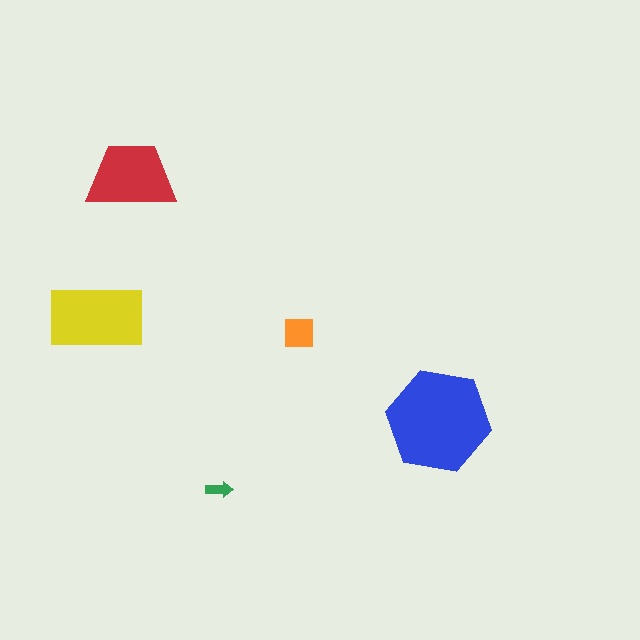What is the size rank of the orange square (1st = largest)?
4th.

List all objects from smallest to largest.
The green arrow, the orange square, the red trapezoid, the yellow rectangle, the blue hexagon.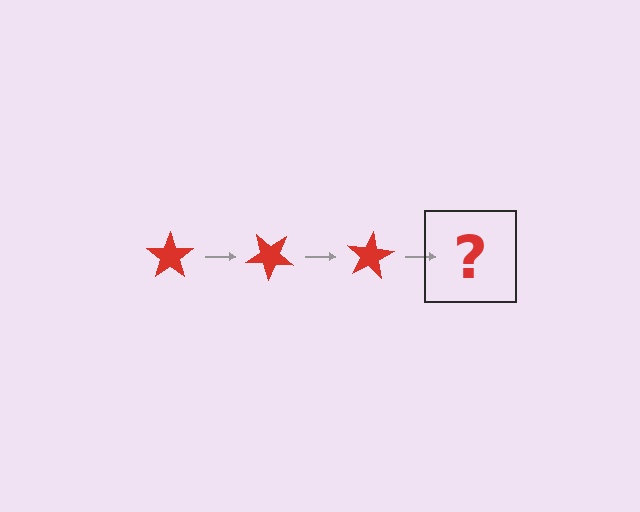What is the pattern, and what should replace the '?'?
The pattern is that the star rotates 40 degrees each step. The '?' should be a red star rotated 120 degrees.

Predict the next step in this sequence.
The next step is a red star rotated 120 degrees.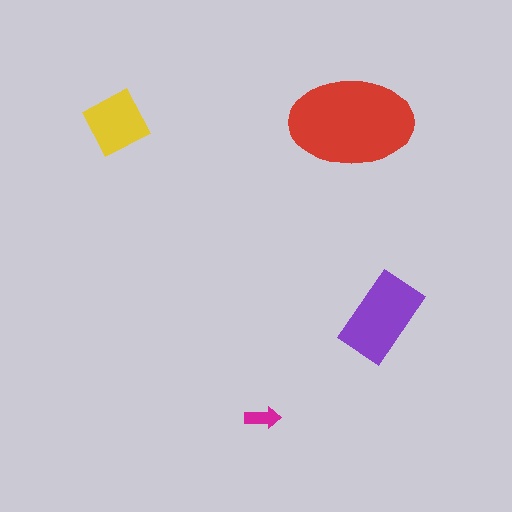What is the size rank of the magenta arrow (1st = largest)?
4th.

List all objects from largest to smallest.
The red ellipse, the purple rectangle, the yellow diamond, the magenta arrow.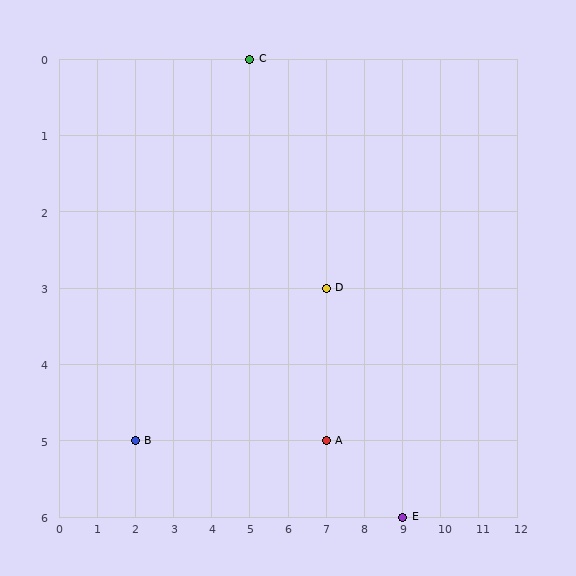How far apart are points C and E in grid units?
Points C and E are 4 columns and 6 rows apart (about 7.2 grid units diagonally).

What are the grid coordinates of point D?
Point D is at grid coordinates (7, 3).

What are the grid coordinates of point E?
Point E is at grid coordinates (9, 6).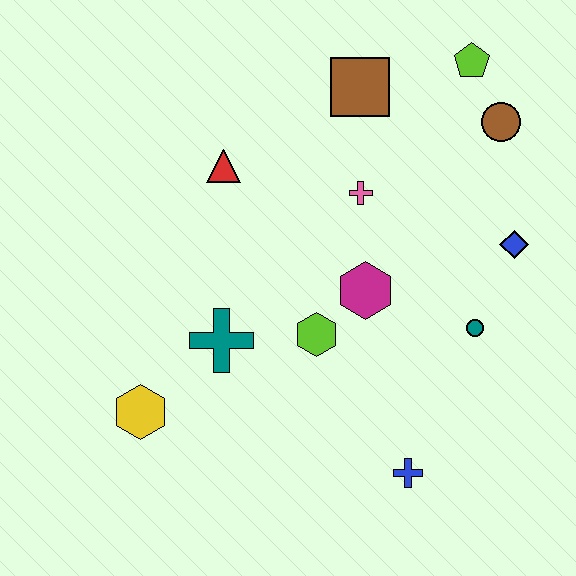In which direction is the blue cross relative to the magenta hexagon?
The blue cross is below the magenta hexagon.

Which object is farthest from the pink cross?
The yellow hexagon is farthest from the pink cross.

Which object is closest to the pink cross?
The magenta hexagon is closest to the pink cross.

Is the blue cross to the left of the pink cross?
No